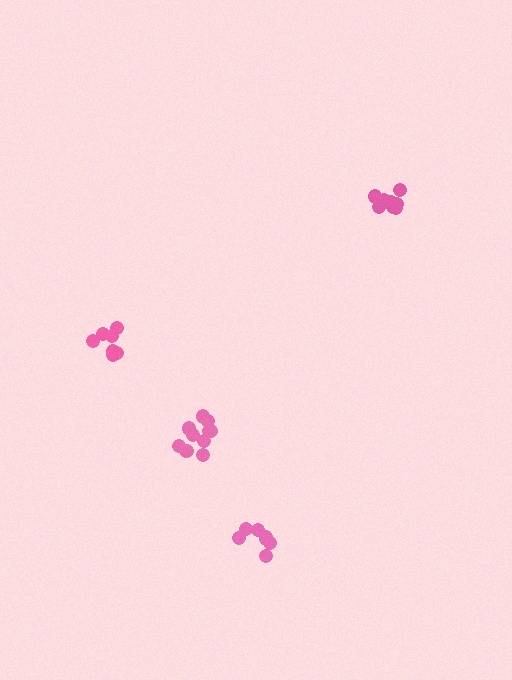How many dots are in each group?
Group 1: 7 dots, Group 2: 7 dots, Group 3: 10 dots, Group 4: 10 dots (34 total).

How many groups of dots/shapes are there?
There are 4 groups.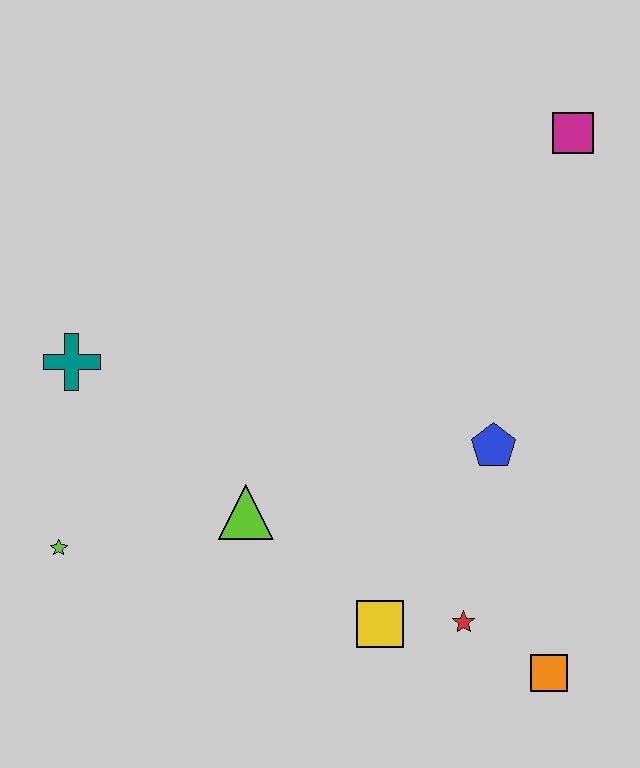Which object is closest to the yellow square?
The red star is closest to the yellow square.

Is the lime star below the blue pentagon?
Yes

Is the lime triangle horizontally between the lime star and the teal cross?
No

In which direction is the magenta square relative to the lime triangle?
The magenta square is above the lime triangle.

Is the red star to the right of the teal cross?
Yes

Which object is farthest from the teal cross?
The orange square is farthest from the teal cross.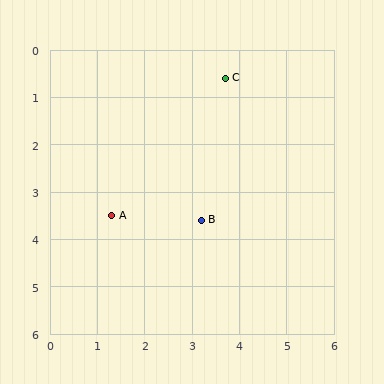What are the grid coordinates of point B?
Point B is at approximately (3.2, 3.6).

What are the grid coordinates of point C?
Point C is at approximately (3.7, 0.6).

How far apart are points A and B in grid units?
Points A and B are about 1.9 grid units apart.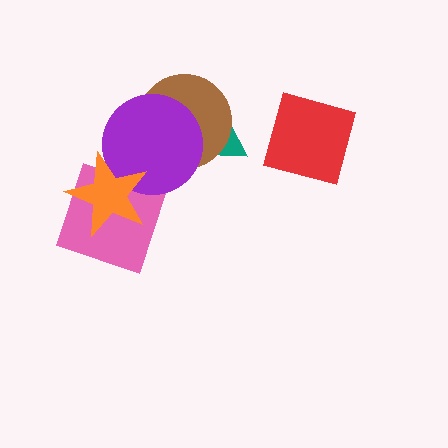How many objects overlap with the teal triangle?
2 objects overlap with the teal triangle.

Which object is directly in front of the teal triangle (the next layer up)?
The brown circle is directly in front of the teal triangle.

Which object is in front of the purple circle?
The orange star is in front of the purple circle.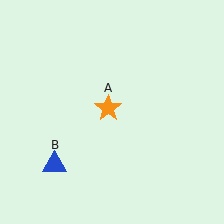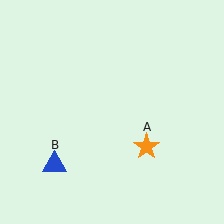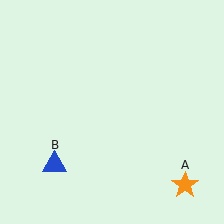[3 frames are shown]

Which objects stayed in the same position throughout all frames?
Blue triangle (object B) remained stationary.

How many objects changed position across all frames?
1 object changed position: orange star (object A).